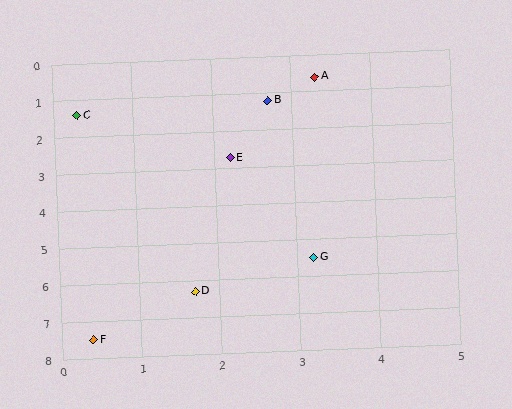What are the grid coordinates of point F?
Point F is at approximately (0.4, 7.5).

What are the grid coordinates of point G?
Point G is at approximately (3.2, 5.5).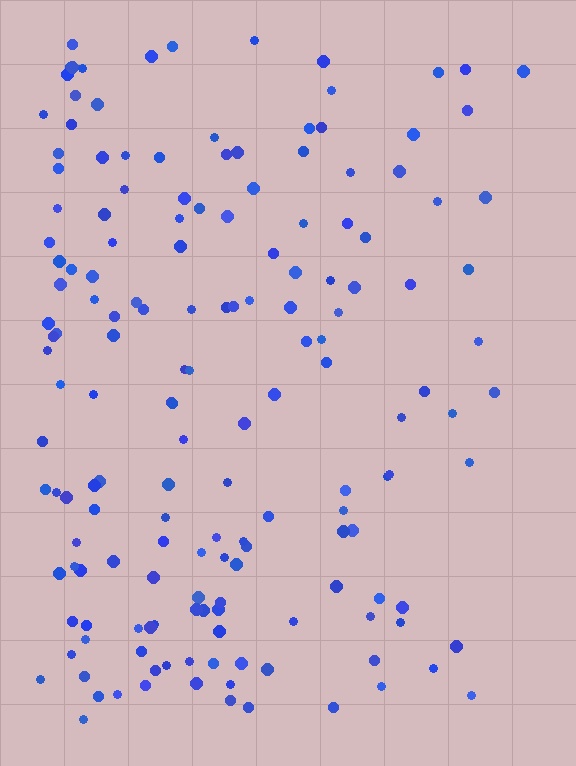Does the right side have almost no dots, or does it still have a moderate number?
Still a moderate number, just noticeably fewer than the left.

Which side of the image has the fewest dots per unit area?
The right.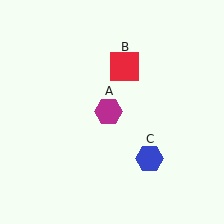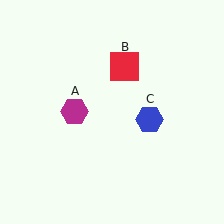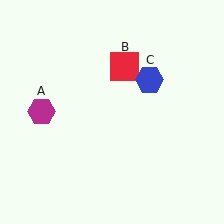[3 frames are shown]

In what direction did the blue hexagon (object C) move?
The blue hexagon (object C) moved up.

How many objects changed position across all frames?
2 objects changed position: magenta hexagon (object A), blue hexagon (object C).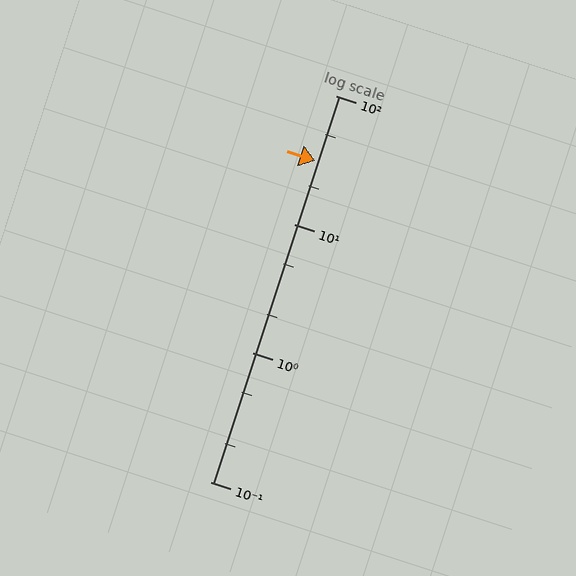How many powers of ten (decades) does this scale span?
The scale spans 3 decades, from 0.1 to 100.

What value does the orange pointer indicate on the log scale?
The pointer indicates approximately 31.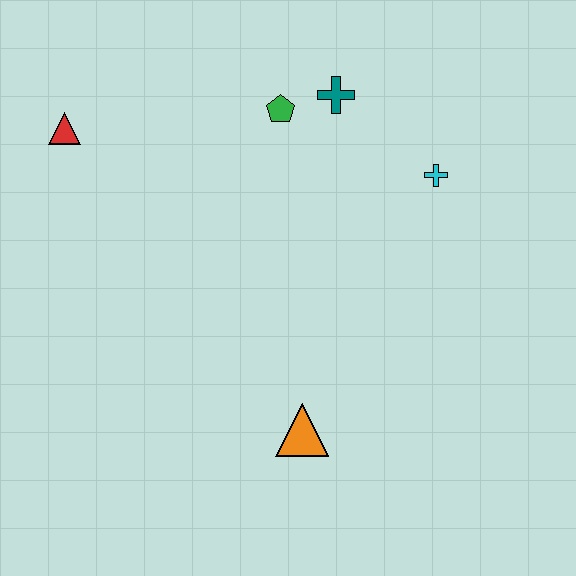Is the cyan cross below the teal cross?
Yes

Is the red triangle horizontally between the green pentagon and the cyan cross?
No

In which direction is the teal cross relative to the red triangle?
The teal cross is to the right of the red triangle.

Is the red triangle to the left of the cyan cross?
Yes